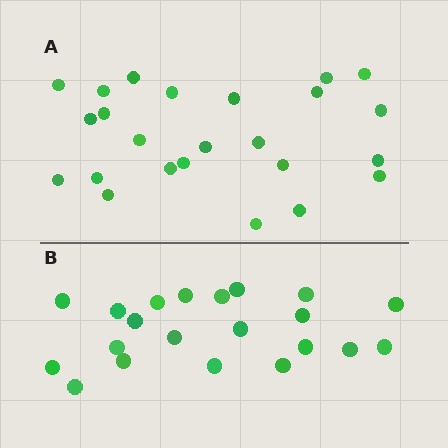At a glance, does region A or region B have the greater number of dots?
Region A (the top region) has more dots.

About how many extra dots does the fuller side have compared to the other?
Region A has just a few more — roughly 2 or 3 more dots than region B.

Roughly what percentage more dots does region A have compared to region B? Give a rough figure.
About 15% more.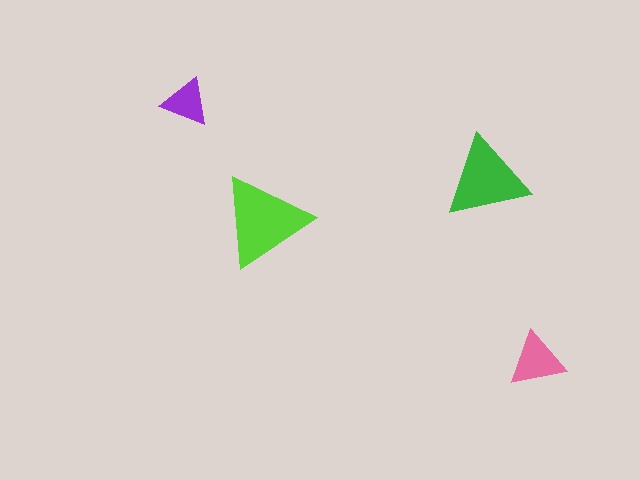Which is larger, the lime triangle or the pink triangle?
The lime one.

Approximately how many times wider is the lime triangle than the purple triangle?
About 2 times wider.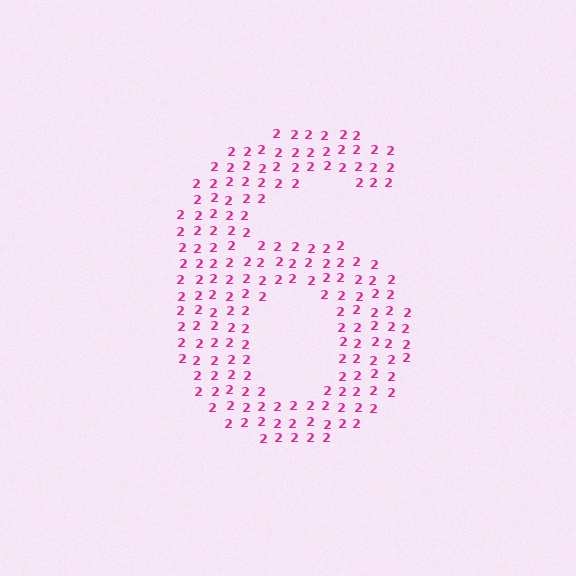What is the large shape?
The large shape is the digit 6.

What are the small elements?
The small elements are digit 2's.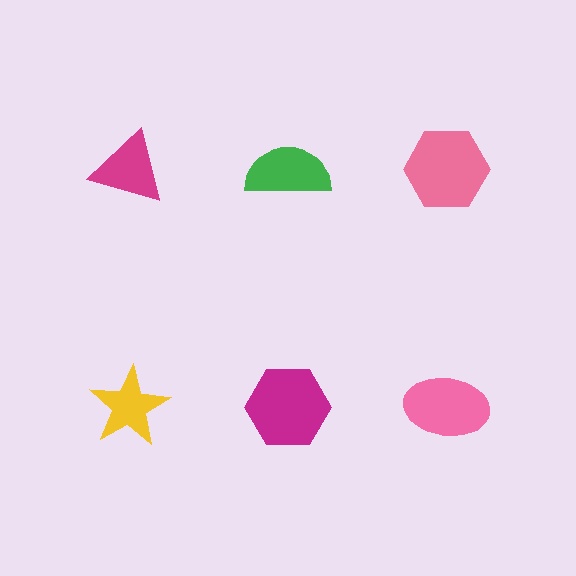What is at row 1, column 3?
A pink hexagon.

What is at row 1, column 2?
A green semicircle.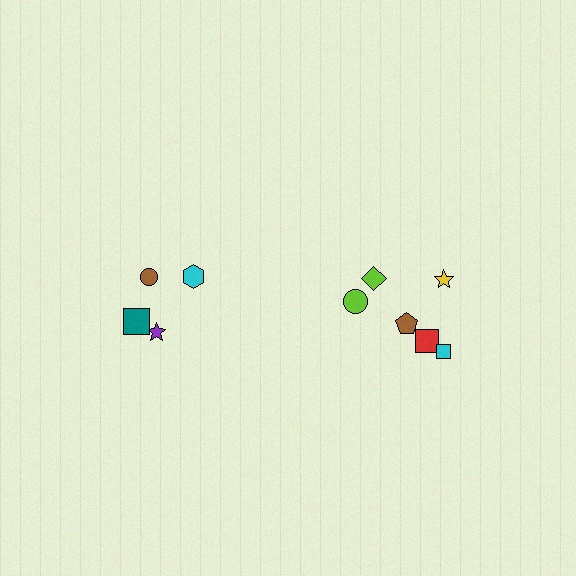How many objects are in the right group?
There are 6 objects.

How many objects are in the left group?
There are 4 objects.